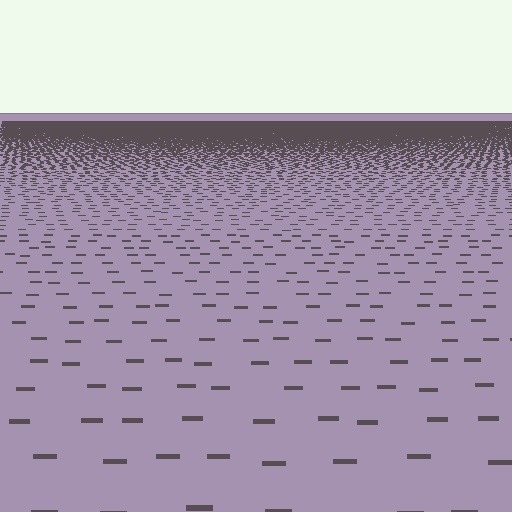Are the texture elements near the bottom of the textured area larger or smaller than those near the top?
Larger. Near the bottom, elements are closer to the viewer and appear at a bigger on-screen size.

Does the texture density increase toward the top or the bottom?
Density increases toward the top.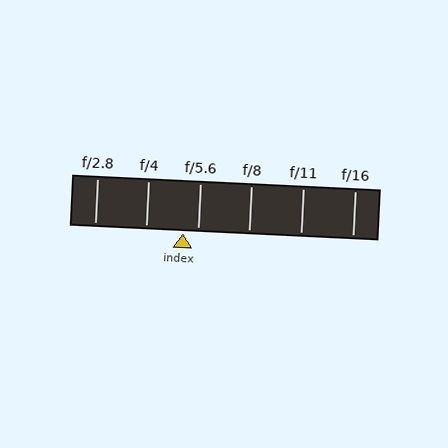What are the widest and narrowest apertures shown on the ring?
The widest aperture shown is f/2.8 and the narrowest is f/16.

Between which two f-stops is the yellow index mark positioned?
The index mark is between f/4 and f/5.6.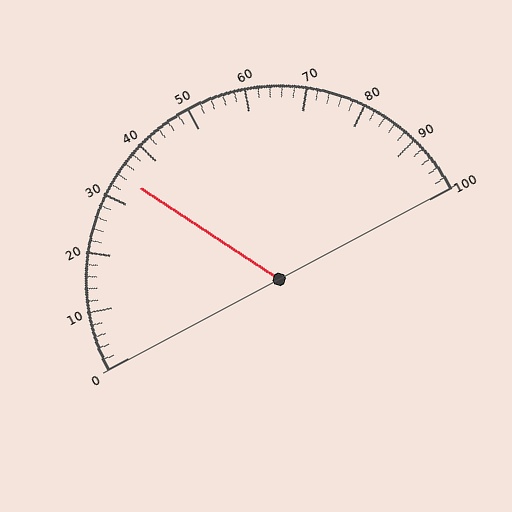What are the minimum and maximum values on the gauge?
The gauge ranges from 0 to 100.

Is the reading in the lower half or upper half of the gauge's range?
The reading is in the lower half of the range (0 to 100).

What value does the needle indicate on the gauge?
The needle indicates approximately 34.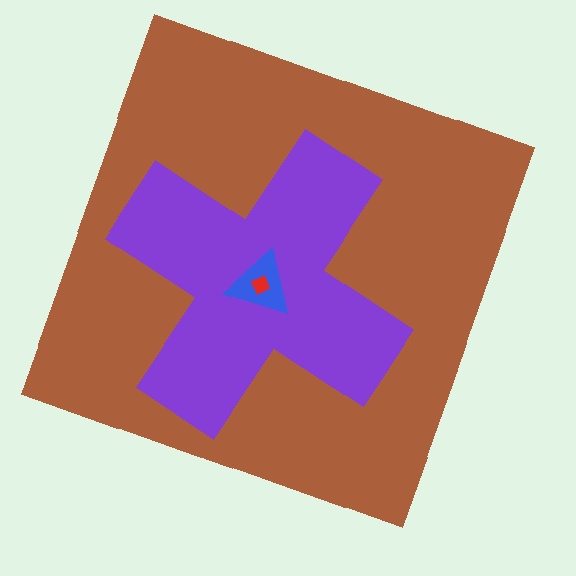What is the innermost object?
The red diamond.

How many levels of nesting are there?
4.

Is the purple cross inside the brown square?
Yes.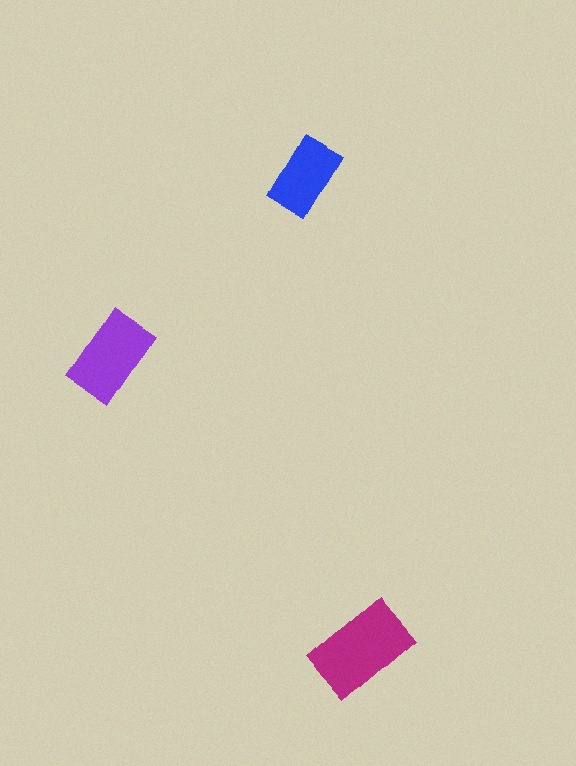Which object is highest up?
The blue rectangle is topmost.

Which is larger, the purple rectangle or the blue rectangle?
The purple one.